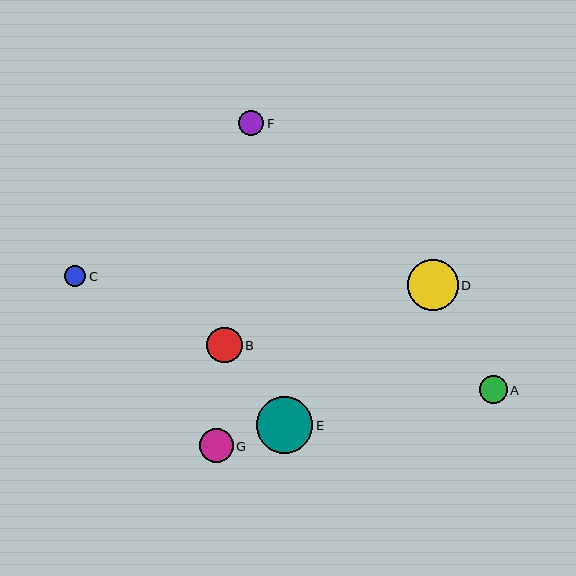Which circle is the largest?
Circle E is the largest with a size of approximately 57 pixels.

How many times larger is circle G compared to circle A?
Circle G is approximately 1.2 times the size of circle A.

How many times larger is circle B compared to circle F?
Circle B is approximately 1.4 times the size of circle F.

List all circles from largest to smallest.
From largest to smallest: E, D, B, G, A, F, C.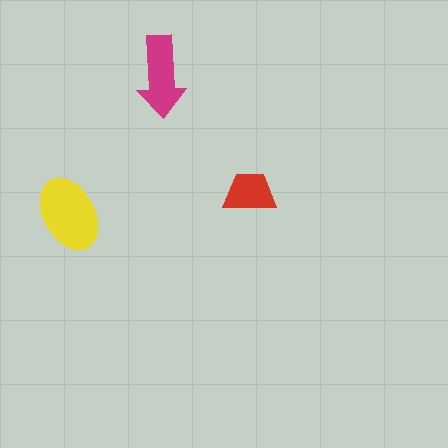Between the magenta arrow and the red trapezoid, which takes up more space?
The magenta arrow.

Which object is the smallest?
The red trapezoid.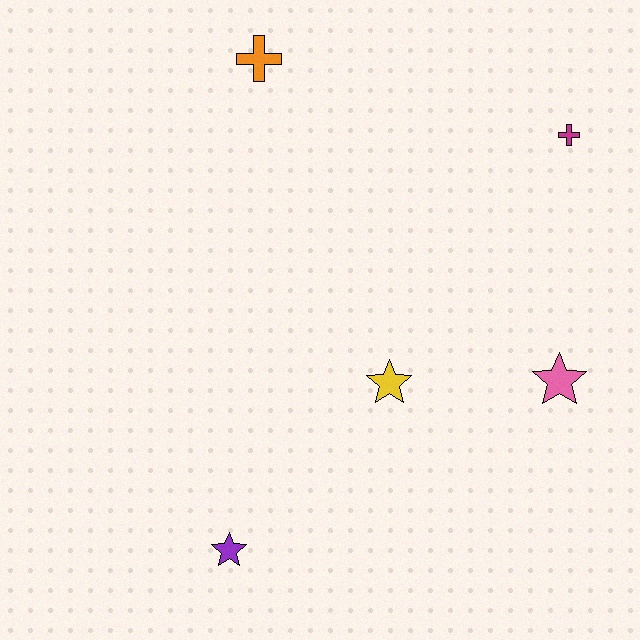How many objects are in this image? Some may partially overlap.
There are 5 objects.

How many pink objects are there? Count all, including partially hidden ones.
There is 1 pink object.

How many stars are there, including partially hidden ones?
There are 3 stars.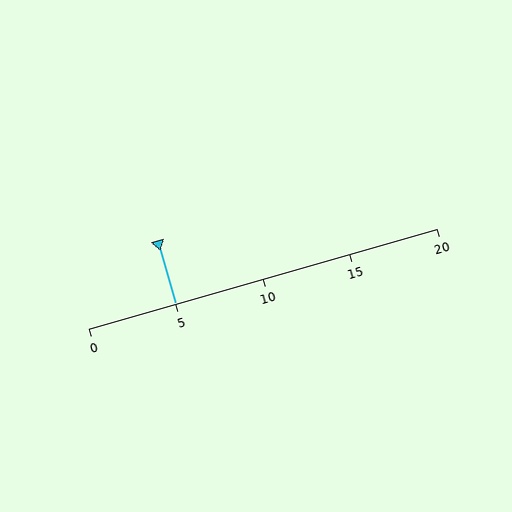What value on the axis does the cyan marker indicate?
The marker indicates approximately 5.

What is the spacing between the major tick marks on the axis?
The major ticks are spaced 5 apart.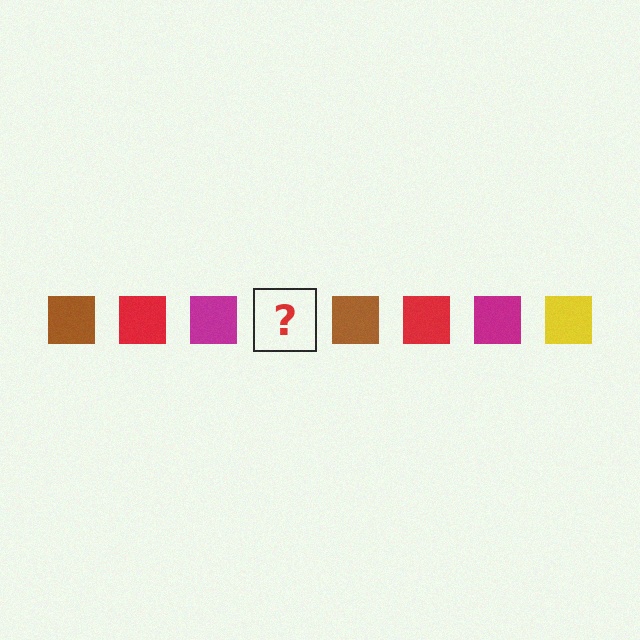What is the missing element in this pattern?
The missing element is a yellow square.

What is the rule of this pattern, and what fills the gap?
The rule is that the pattern cycles through brown, red, magenta, yellow squares. The gap should be filled with a yellow square.